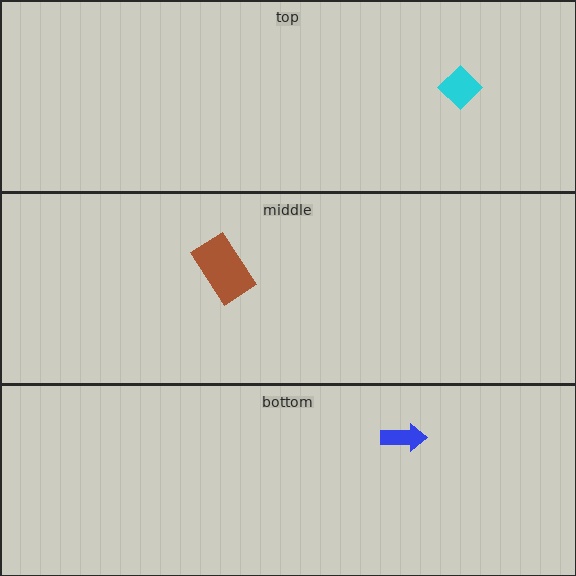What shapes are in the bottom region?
The blue arrow.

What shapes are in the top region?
The cyan diamond.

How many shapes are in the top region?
1.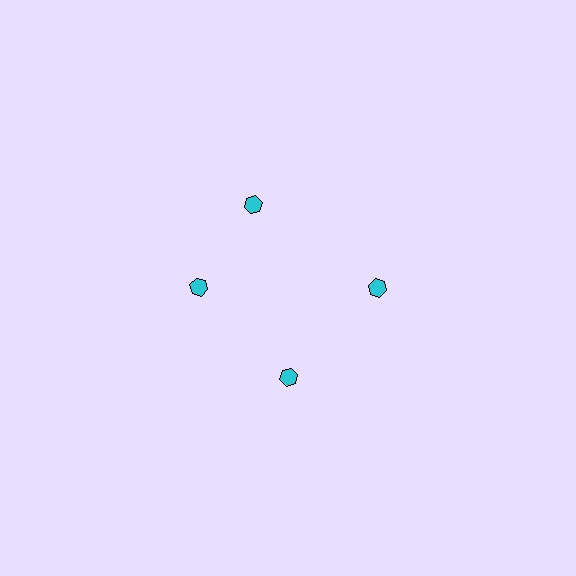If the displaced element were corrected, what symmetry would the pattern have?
It would have 4-fold rotational symmetry — the pattern would map onto itself every 90 degrees.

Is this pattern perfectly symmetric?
No. The 4 cyan hexagons are arranged in a ring, but one element near the 12 o'clock position is rotated out of alignment along the ring, breaking the 4-fold rotational symmetry.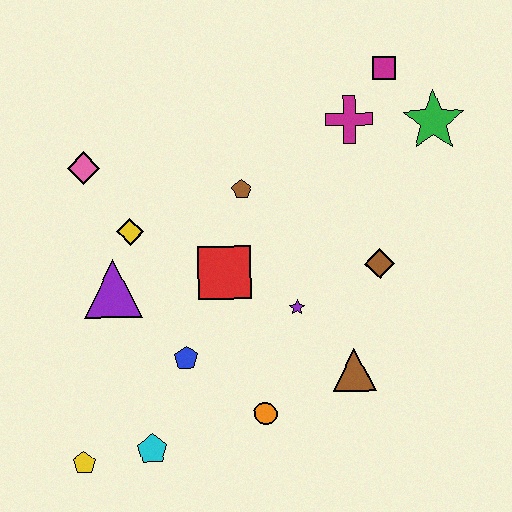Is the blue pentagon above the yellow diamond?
No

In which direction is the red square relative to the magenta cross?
The red square is below the magenta cross.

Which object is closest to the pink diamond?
The yellow diamond is closest to the pink diamond.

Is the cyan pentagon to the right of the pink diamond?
Yes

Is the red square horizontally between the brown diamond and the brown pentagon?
No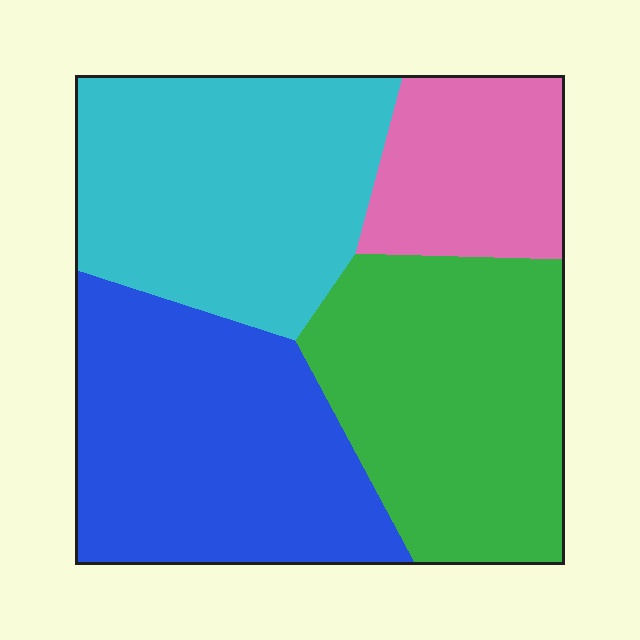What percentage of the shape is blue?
Blue covers roughly 30% of the shape.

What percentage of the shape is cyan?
Cyan takes up between a quarter and a half of the shape.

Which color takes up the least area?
Pink, at roughly 15%.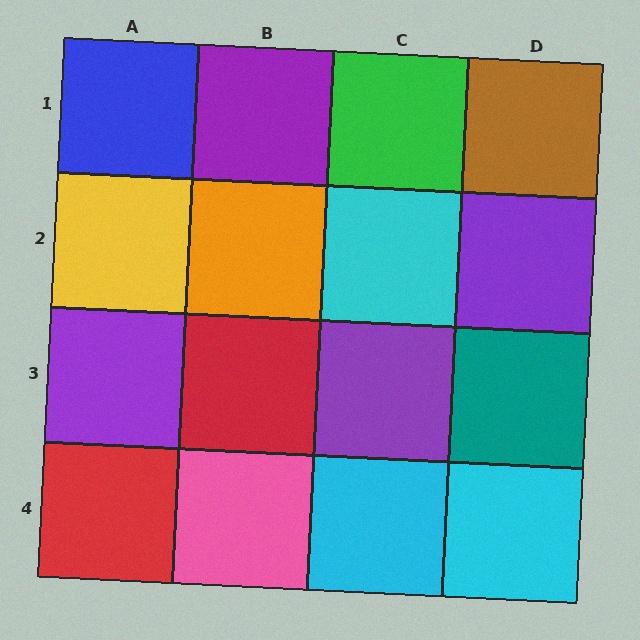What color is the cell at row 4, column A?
Red.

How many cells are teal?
1 cell is teal.